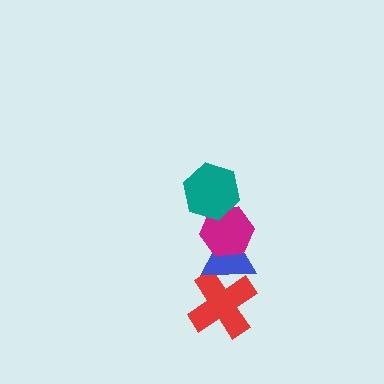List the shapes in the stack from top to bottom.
From top to bottom: the teal hexagon, the magenta hexagon, the blue triangle, the red cross.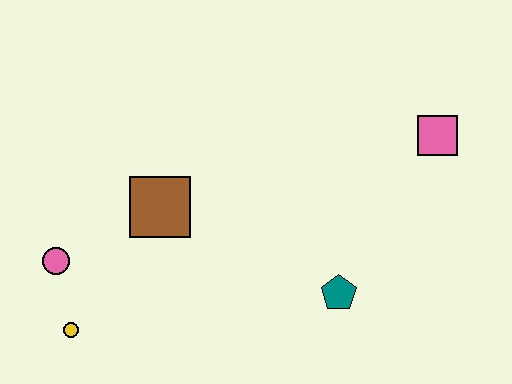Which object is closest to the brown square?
The pink circle is closest to the brown square.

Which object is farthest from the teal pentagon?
The pink circle is farthest from the teal pentagon.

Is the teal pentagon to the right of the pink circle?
Yes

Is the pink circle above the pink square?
No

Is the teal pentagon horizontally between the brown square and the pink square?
Yes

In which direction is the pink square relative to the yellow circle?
The pink square is to the right of the yellow circle.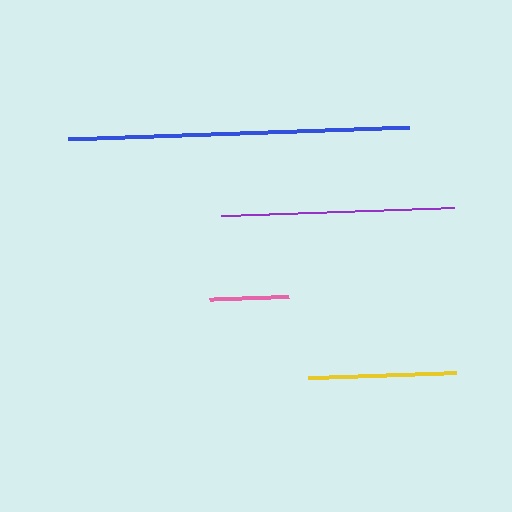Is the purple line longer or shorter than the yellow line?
The purple line is longer than the yellow line.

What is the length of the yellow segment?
The yellow segment is approximately 148 pixels long.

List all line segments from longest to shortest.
From longest to shortest: blue, purple, yellow, pink.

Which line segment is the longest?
The blue line is the longest at approximately 341 pixels.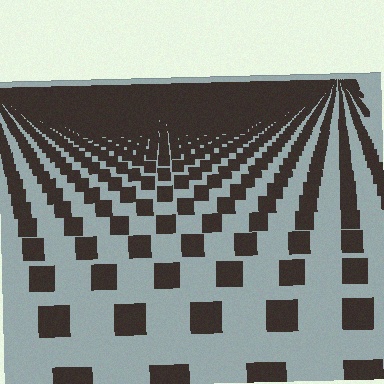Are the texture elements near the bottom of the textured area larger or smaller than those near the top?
Larger. Near the bottom, elements are closer to the viewer and appear at a bigger on-screen size.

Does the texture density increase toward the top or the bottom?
Density increases toward the top.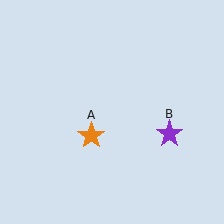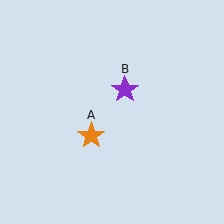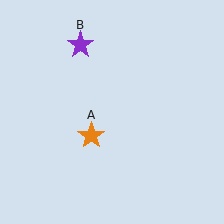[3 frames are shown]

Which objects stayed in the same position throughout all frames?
Orange star (object A) remained stationary.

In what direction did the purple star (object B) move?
The purple star (object B) moved up and to the left.